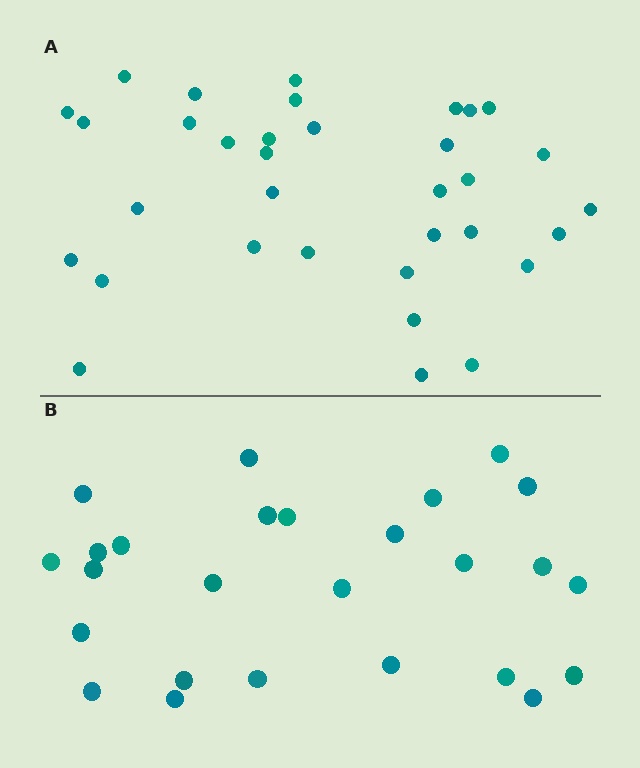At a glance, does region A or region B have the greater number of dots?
Region A (the top region) has more dots.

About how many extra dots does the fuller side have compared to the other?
Region A has roughly 8 or so more dots than region B.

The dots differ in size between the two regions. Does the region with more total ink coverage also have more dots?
No. Region B has more total ink coverage because its dots are larger, but region A actually contains more individual dots. Total area can be misleading — the number of items is what matters here.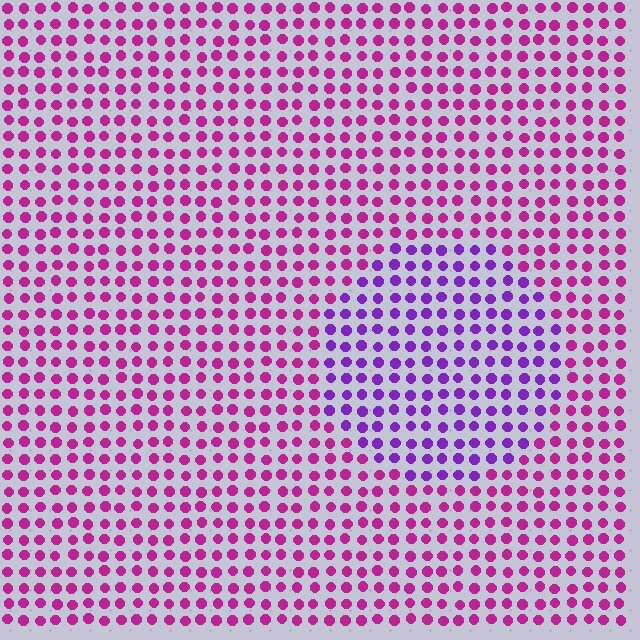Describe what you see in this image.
The image is filled with small magenta elements in a uniform arrangement. A circle-shaped region is visible where the elements are tinted to a slightly different hue, forming a subtle color boundary.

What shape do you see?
I see a circle.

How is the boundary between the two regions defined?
The boundary is defined purely by a slight shift in hue (about 39 degrees). Spacing, size, and orientation are identical on both sides.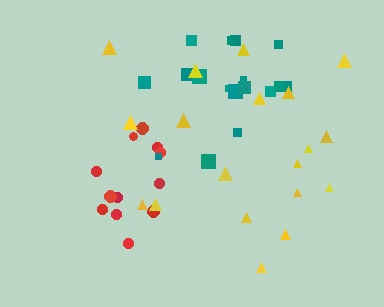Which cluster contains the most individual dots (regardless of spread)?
Yellow (19).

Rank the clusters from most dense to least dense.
red, teal, yellow.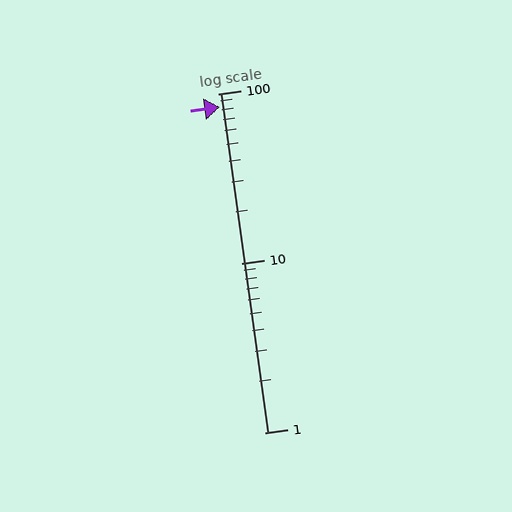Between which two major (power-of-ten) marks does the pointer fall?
The pointer is between 10 and 100.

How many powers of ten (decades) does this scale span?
The scale spans 2 decades, from 1 to 100.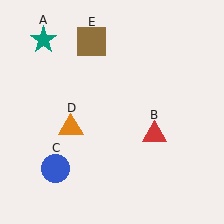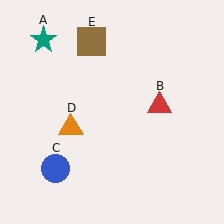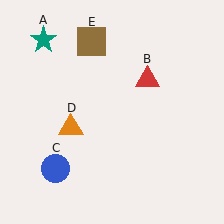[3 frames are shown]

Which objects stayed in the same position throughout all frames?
Teal star (object A) and blue circle (object C) and orange triangle (object D) and brown square (object E) remained stationary.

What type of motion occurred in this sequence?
The red triangle (object B) rotated counterclockwise around the center of the scene.